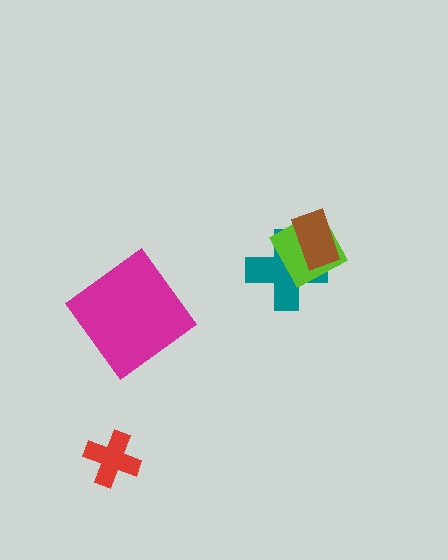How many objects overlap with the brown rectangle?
2 objects overlap with the brown rectangle.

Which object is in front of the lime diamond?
The brown rectangle is in front of the lime diamond.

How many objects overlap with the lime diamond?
2 objects overlap with the lime diamond.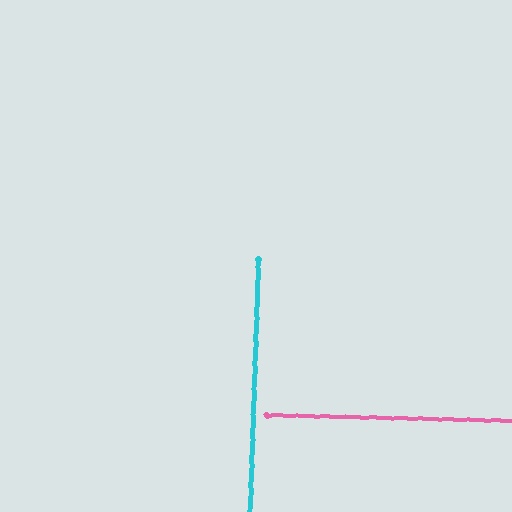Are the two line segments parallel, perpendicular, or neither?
Perpendicular — they meet at approximately 89°.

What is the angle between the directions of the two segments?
Approximately 89 degrees.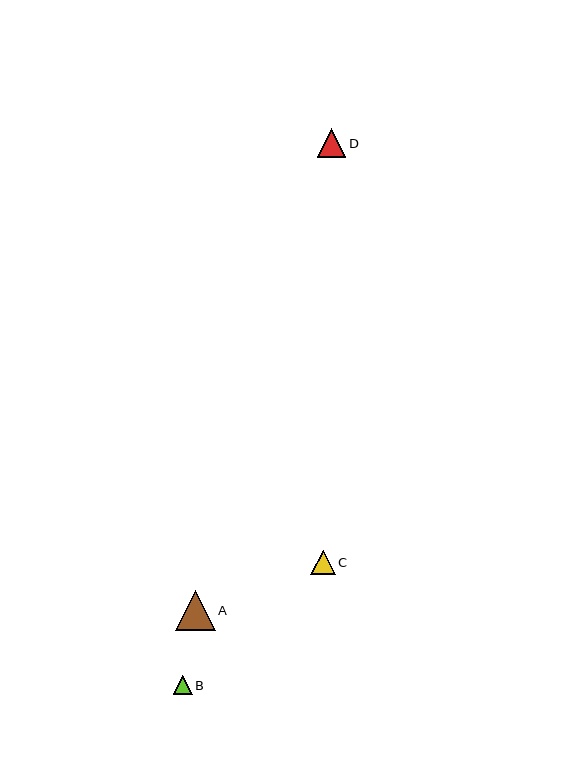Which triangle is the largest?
Triangle A is the largest with a size of approximately 40 pixels.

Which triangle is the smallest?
Triangle B is the smallest with a size of approximately 19 pixels.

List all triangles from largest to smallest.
From largest to smallest: A, D, C, B.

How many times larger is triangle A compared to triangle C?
Triangle A is approximately 1.6 times the size of triangle C.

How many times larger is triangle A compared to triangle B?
Triangle A is approximately 2.1 times the size of triangle B.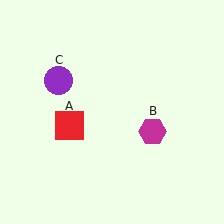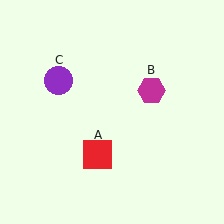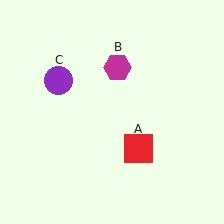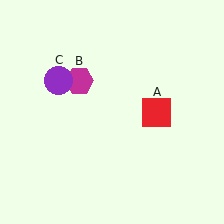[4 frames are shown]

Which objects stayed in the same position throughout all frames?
Purple circle (object C) remained stationary.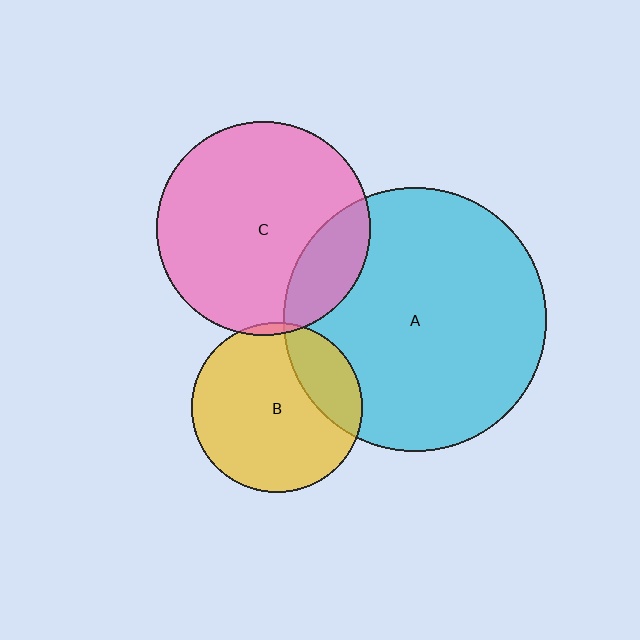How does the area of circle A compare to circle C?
Approximately 1.5 times.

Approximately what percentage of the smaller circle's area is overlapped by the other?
Approximately 20%.